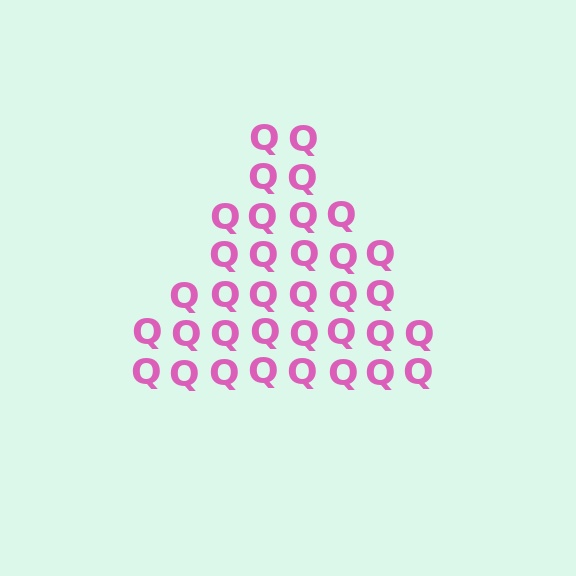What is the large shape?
The large shape is a triangle.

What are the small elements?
The small elements are letter Q's.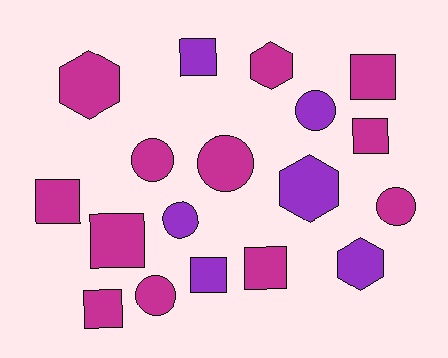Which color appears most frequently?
Magenta, with 12 objects.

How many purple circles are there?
There are 2 purple circles.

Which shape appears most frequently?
Square, with 8 objects.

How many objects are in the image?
There are 18 objects.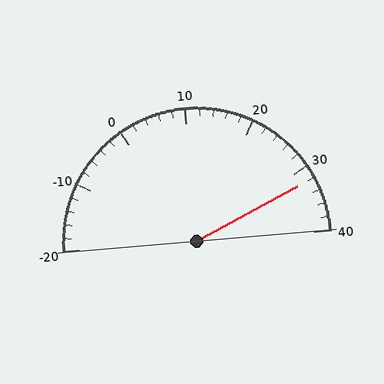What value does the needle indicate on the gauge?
The needle indicates approximately 32.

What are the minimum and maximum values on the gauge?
The gauge ranges from -20 to 40.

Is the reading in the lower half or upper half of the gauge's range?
The reading is in the upper half of the range (-20 to 40).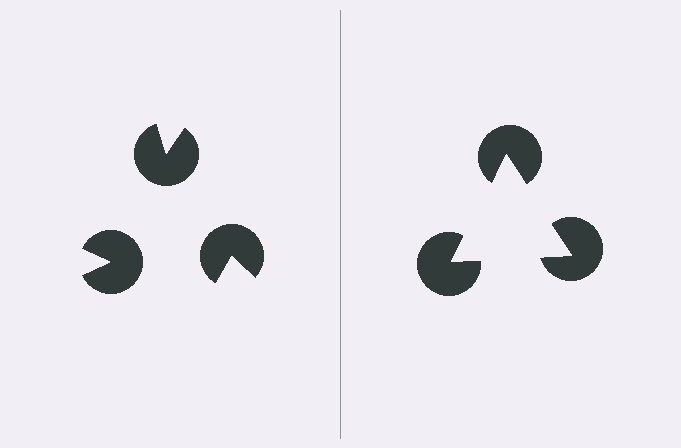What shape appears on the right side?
An illusory triangle.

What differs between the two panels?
The pac-man discs are positioned identically on both sides; only the wedge orientations differ. On the right they align to a triangle; on the left they are misaligned.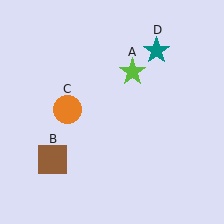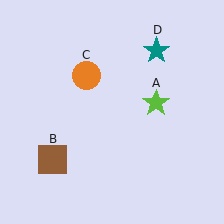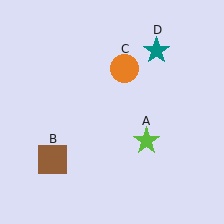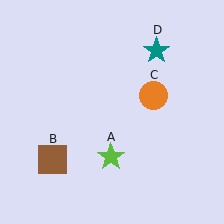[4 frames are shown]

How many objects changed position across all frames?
2 objects changed position: lime star (object A), orange circle (object C).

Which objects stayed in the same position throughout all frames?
Brown square (object B) and teal star (object D) remained stationary.